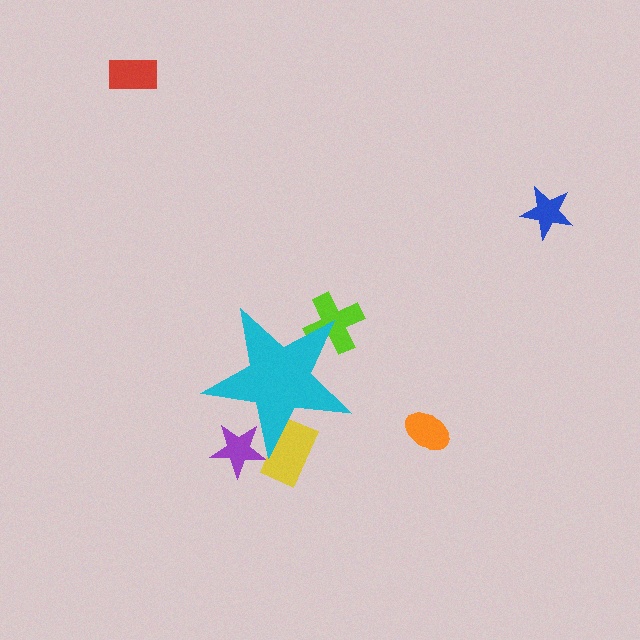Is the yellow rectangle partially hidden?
Yes, the yellow rectangle is partially hidden behind the cyan star.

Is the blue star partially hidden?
No, the blue star is fully visible.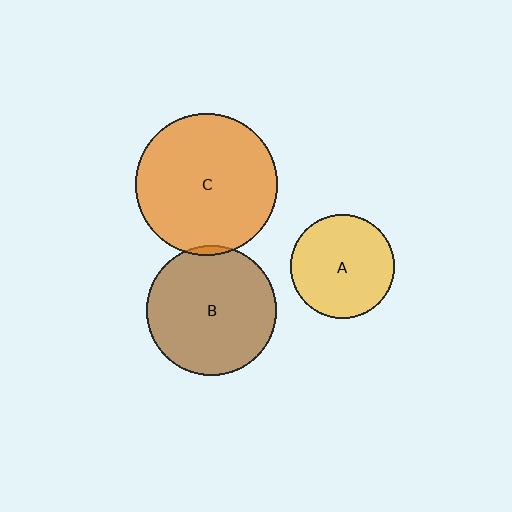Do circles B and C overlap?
Yes.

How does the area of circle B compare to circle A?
Approximately 1.6 times.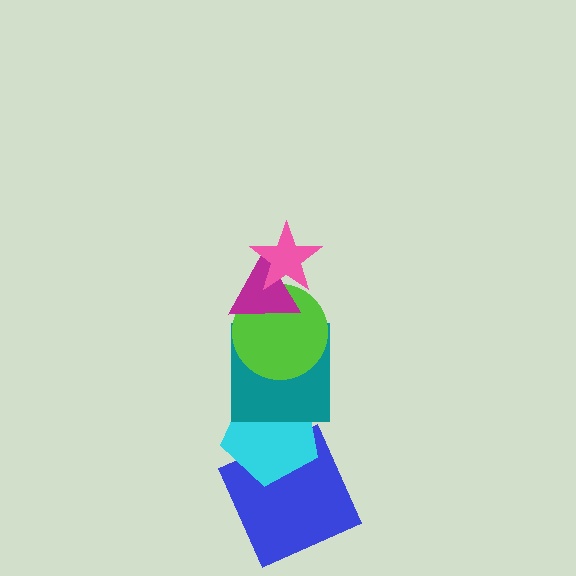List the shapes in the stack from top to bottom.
From top to bottom: the pink star, the magenta triangle, the lime circle, the teal square, the cyan pentagon, the blue square.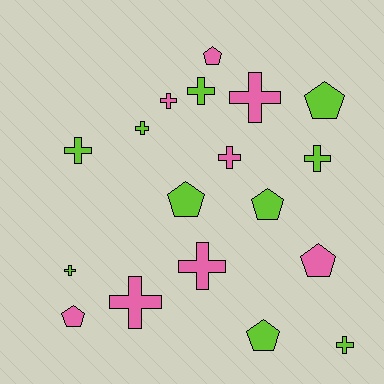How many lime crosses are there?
There are 6 lime crosses.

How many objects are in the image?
There are 18 objects.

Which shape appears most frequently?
Cross, with 11 objects.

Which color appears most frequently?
Lime, with 10 objects.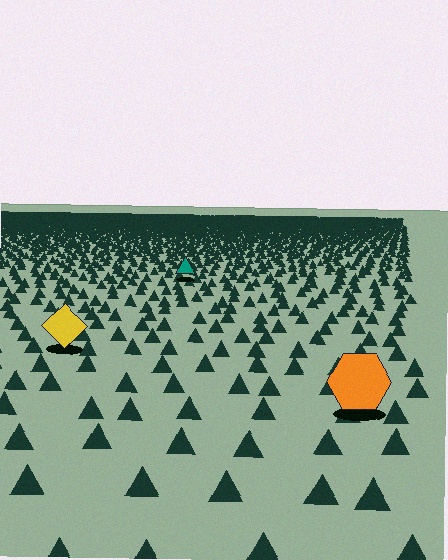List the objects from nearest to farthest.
From nearest to farthest: the orange hexagon, the yellow diamond, the teal triangle.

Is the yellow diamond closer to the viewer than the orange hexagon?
No. The orange hexagon is closer — you can tell from the texture gradient: the ground texture is coarser near it.